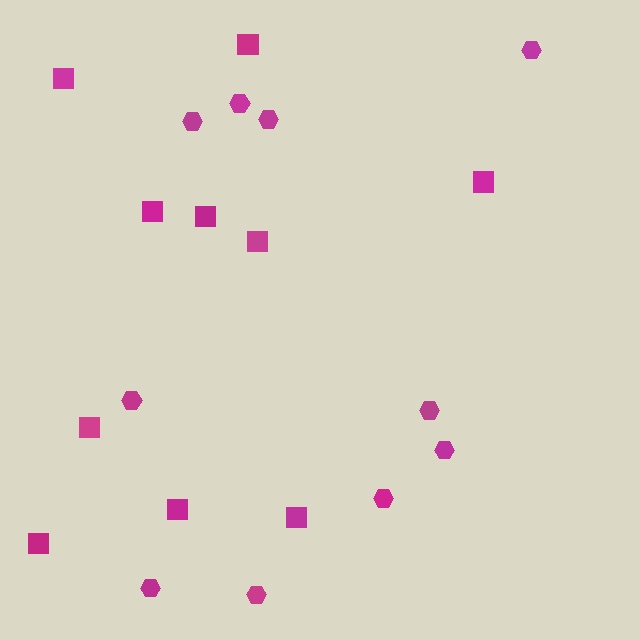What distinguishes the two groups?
There are 2 groups: one group of squares (10) and one group of hexagons (10).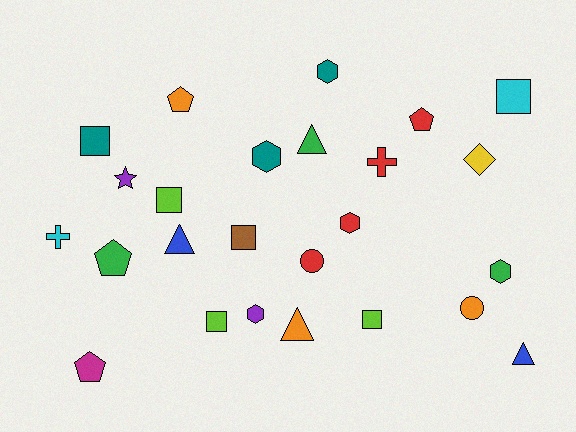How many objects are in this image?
There are 25 objects.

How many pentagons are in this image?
There are 4 pentagons.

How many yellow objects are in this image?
There is 1 yellow object.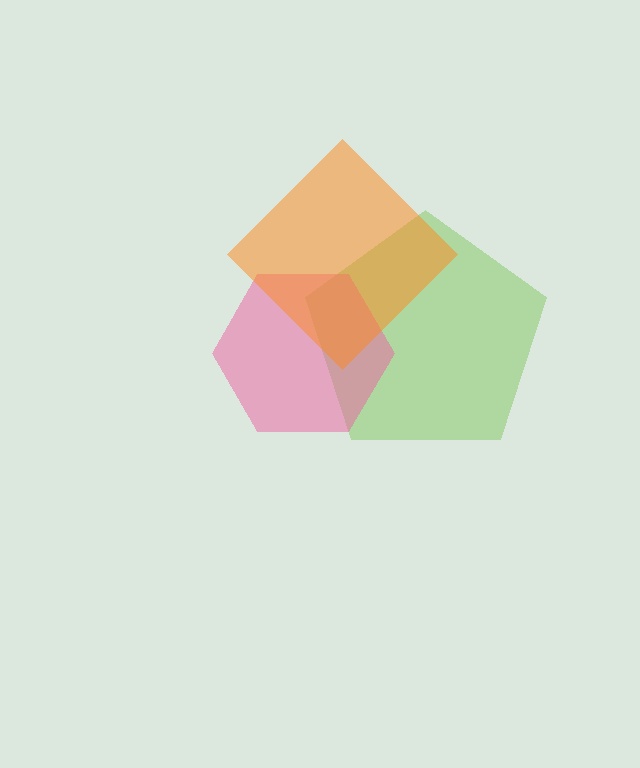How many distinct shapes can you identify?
There are 3 distinct shapes: a lime pentagon, a pink hexagon, an orange diamond.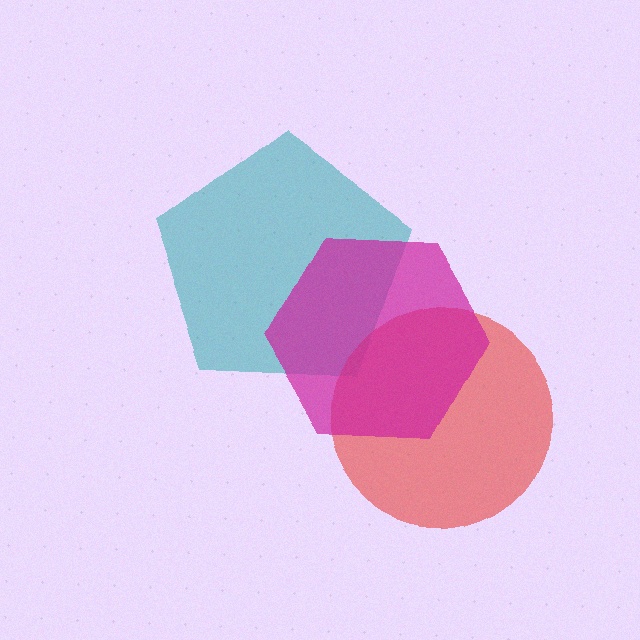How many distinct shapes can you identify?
There are 3 distinct shapes: a teal pentagon, a red circle, a magenta hexagon.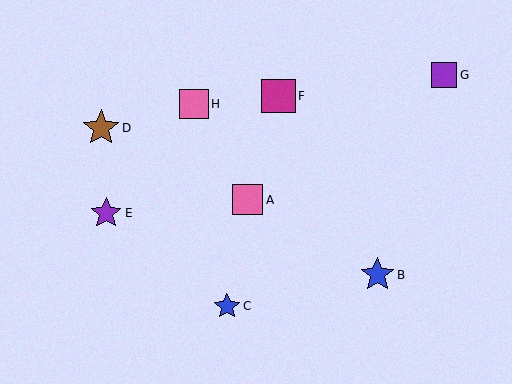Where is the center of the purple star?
The center of the purple star is at (106, 213).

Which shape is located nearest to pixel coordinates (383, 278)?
The blue star (labeled B) at (377, 275) is nearest to that location.